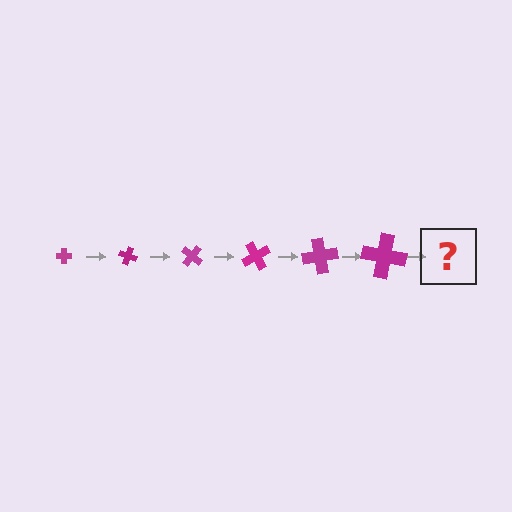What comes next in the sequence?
The next element should be a cross, larger than the previous one and rotated 120 degrees from the start.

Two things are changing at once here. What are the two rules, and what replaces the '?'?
The two rules are that the cross grows larger each step and it rotates 20 degrees each step. The '?' should be a cross, larger than the previous one and rotated 120 degrees from the start.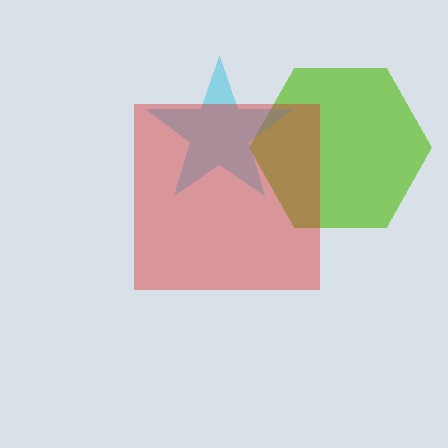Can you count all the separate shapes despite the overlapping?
Yes, there are 3 separate shapes.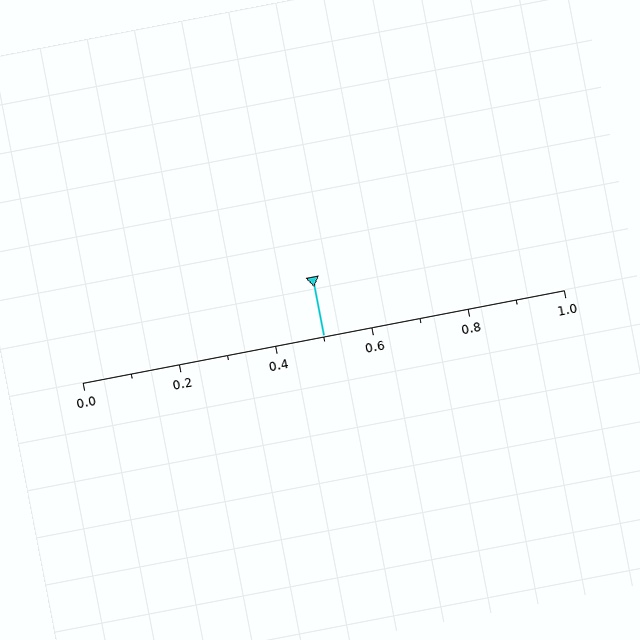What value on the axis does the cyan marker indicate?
The marker indicates approximately 0.5.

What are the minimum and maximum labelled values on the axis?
The axis runs from 0.0 to 1.0.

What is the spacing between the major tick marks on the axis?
The major ticks are spaced 0.2 apart.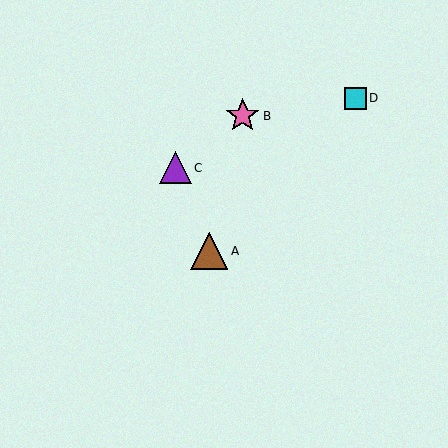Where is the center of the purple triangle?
The center of the purple triangle is at (175, 168).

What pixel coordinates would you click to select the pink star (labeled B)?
Click at (243, 116) to select the pink star B.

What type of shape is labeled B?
Shape B is a pink star.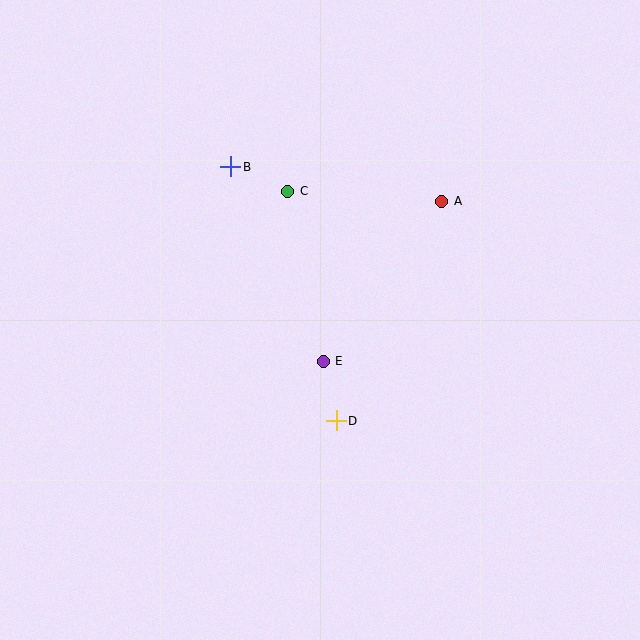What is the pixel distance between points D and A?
The distance between D and A is 243 pixels.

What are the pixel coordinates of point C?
Point C is at (288, 191).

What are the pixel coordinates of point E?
Point E is at (323, 361).